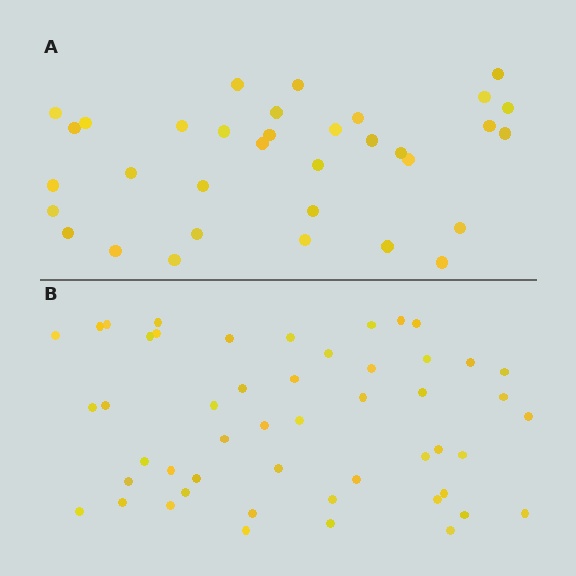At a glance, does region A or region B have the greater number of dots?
Region B (the bottom region) has more dots.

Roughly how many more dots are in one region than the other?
Region B has approximately 15 more dots than region A.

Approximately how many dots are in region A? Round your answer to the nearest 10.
About 30 dots. (The exact count is 34, which rounds to 30.)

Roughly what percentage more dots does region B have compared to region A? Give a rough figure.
About 45% more.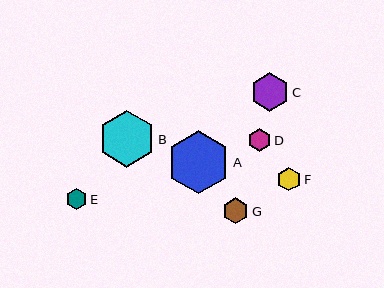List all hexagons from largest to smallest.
From largest to smallest: A, B, C, G, F, D, E.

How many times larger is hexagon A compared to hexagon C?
Hexagon A is approximately 1.6 times the size of hexagon C.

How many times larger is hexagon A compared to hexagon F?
Hexagon A is approximately 2.7 times the size of hexagon F.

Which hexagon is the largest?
Hexagon A is the largest with a size of approximately 63 pixels.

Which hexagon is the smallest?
Hexagon E is the smallest with a size of approximately 21 pixels.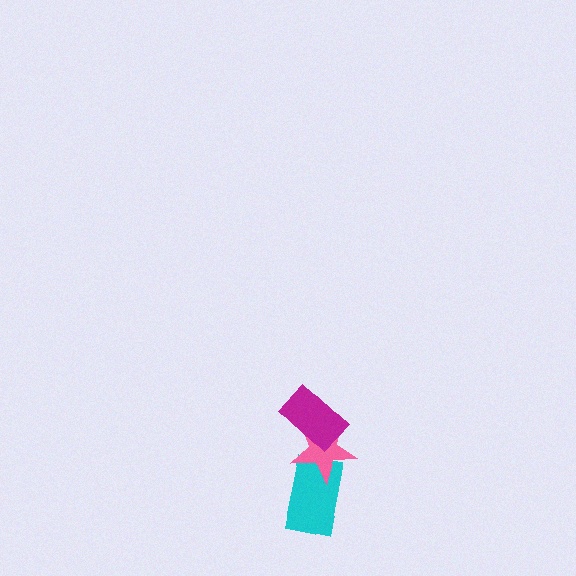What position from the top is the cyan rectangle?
The cyan rectangle is 3rd from the top.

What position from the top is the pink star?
The pink star is 2nd from the top.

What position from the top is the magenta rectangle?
The magenta rectangle is 1st from the top.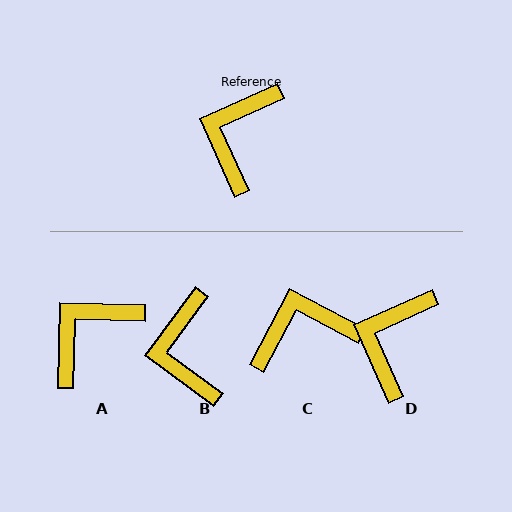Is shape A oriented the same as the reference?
No, it is off by about 26 degrees.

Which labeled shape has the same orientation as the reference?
D.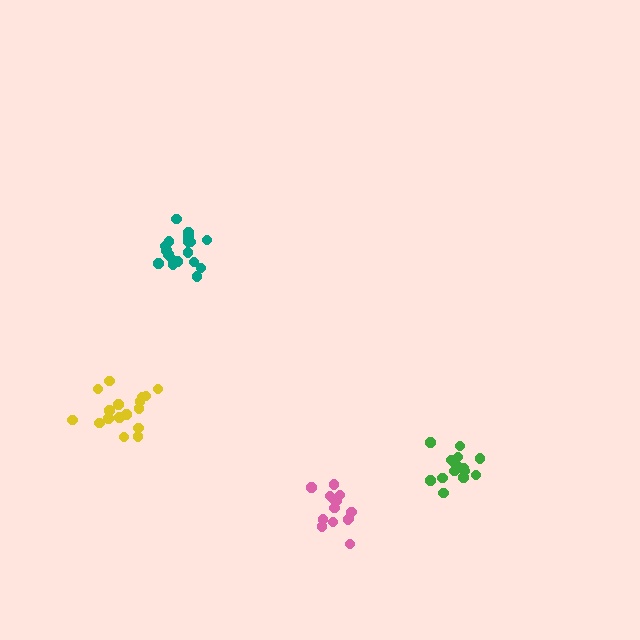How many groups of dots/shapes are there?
There are 4 groups.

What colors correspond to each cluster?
The clusters are colored: teal, yellow, pink, green.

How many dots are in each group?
Group 1: 18 dots, Group 2: 17 dots, Group 3: 14 dots, Group 4: 14 dots (63 total).